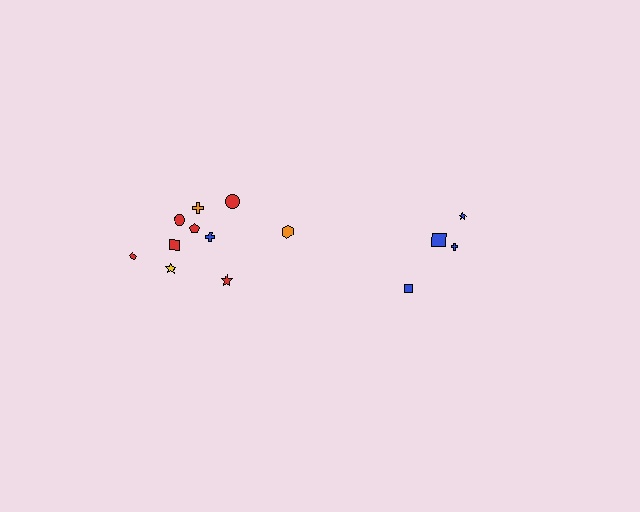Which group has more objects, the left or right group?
The left group.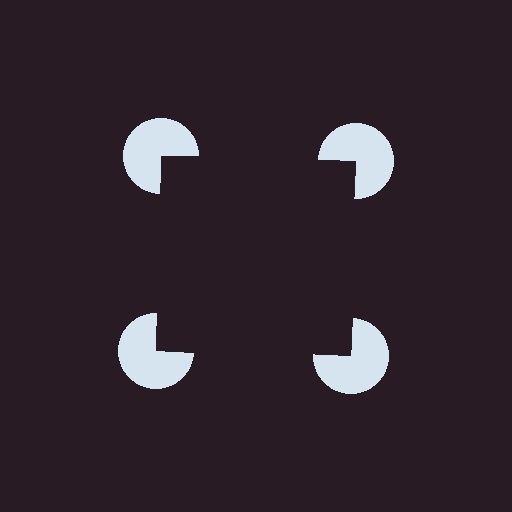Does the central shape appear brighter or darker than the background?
It typically appears slightly darker than the background, even though no actual brightness change is drawn.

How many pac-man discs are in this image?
There are 4 — one at each vertex of the illusory square.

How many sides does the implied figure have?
4 sides.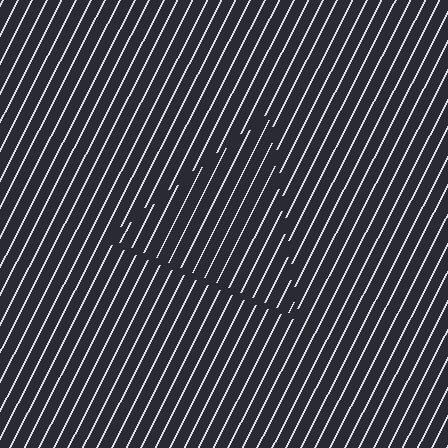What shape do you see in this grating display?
An illusory triangle. The interior of the shape contains the same grating, shifted by half a period — the contour is defined by the phase discontinuity where line-ends from the inner and outer gratings abut.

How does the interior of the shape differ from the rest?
The interior of the shape contains the same grating, shifted by half a period — the contour is defined by the phase discontinuity where line-ends from the inner and outer gratings abut.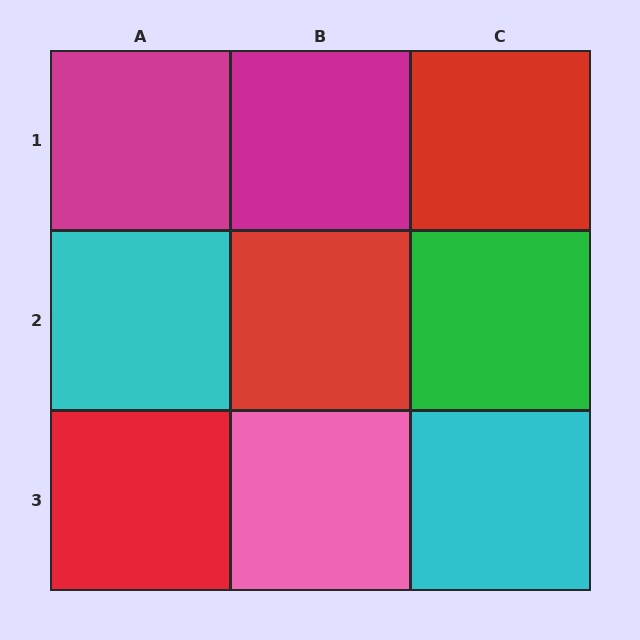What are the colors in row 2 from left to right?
Cyan, red, green.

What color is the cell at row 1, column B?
Magenta.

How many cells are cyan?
2 cells are cyan.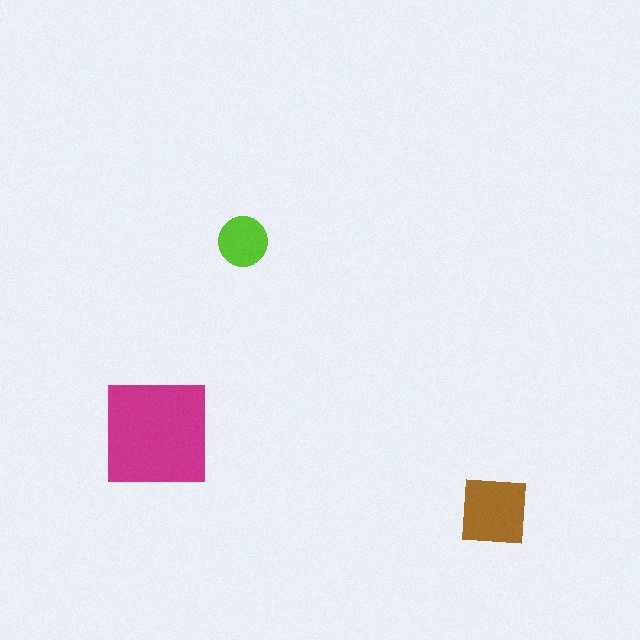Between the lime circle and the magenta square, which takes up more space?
The magenta square.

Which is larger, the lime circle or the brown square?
The brown square.